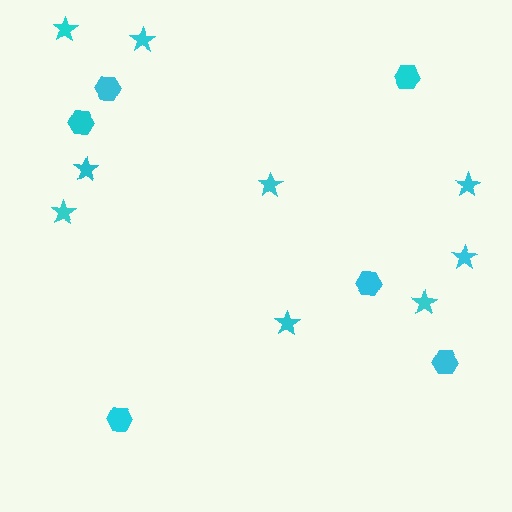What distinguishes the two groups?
There are 2 groups: one group of hexagons (6) and one group of stars (9).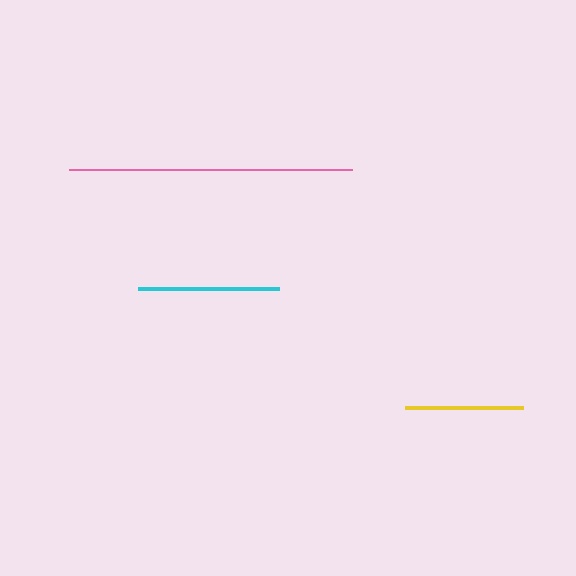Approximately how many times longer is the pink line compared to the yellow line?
The pink line is approximately 2.4 times the length of the yellow line.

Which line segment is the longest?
The pink line is the longest at approximately 283 pixels.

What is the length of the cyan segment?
The cyan segment is approximately 141 pixels long.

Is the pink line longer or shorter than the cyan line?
The pink line is longer than the cyan line.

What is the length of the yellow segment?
The yellow segment is approximately 118 pixels long.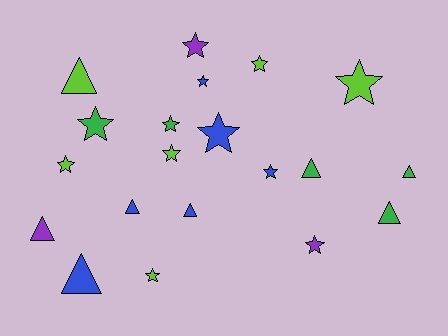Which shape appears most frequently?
Star, with 12 objects.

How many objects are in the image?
There are 20 objects.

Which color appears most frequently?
Blue, with 6 objects.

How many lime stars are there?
There are 5 lime stars.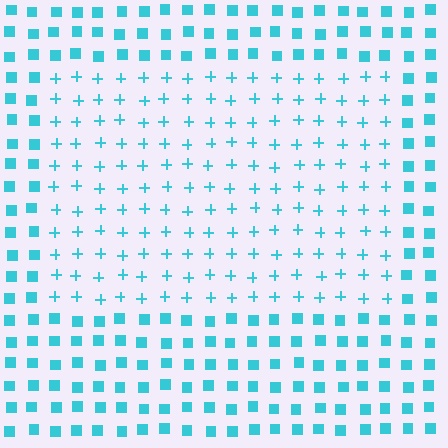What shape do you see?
I see a rectangle.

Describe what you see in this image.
The image is filled with small cyan elements arranged in a uniform grid. A rectangle-shaped region contains plus signs, while the surrounding area contains squares. The boundary is defined purely by the change in element shape.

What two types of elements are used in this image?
The image uses plus signs inside the rectangle region and squares outside it.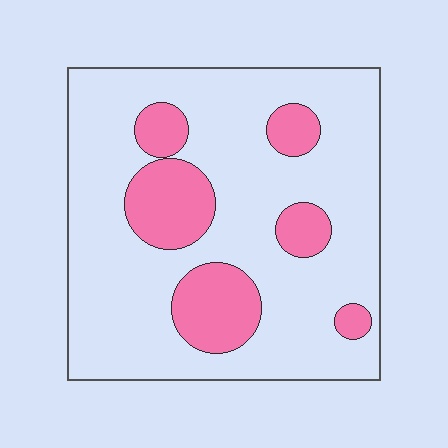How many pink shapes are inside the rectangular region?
6.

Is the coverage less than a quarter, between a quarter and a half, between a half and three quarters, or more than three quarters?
Less than a quarter.